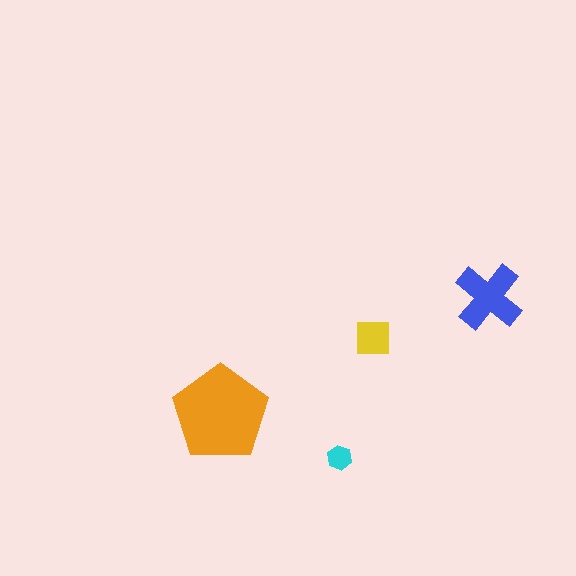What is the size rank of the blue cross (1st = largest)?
2nd.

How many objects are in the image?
There are 4 objects in the image.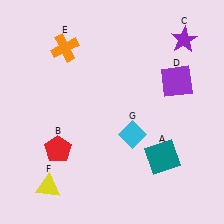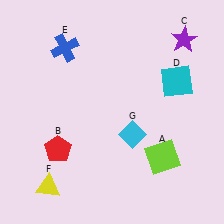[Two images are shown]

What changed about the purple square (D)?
In Image 1, D is purple. In Image 2, it changed to cyan.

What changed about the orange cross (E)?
In Image 1, E is orange. In Image 2, it changed to blue.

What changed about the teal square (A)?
In Image 1, A is teal. In Image 2, it changed to lime.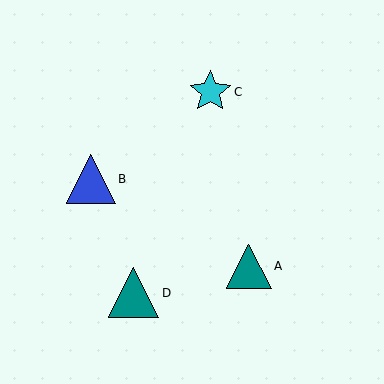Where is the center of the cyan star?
The center of the cyan star is at (210, 92).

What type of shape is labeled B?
Shape B is a blue triangle.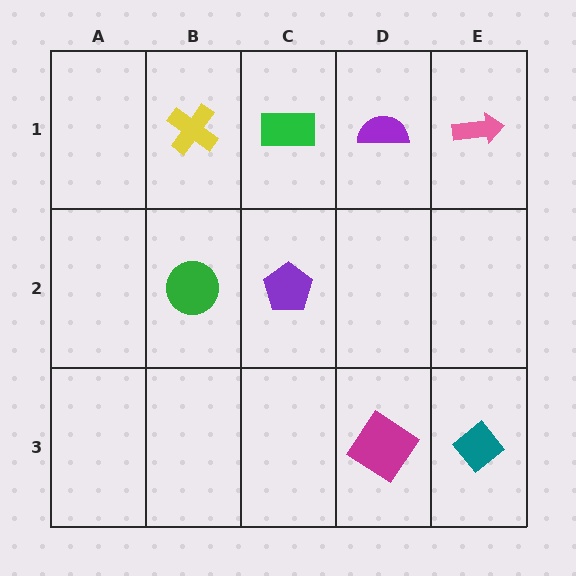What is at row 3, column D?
A magenta diamond.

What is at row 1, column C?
A green rectangle.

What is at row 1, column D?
A purple semicircle.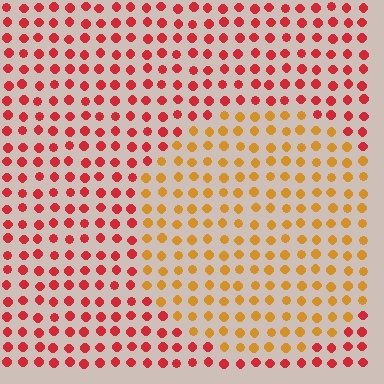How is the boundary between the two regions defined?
The boundary is defined purely by a slight shift in hue (about 42 degrees). Spacing, size, and orientation are identical on both sides.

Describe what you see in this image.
The image is filled with small red elements in a uniform arrangement. A circle-shaped region is visible where the elements are tinted to a slightly different hue, forming a subtle color boundary.